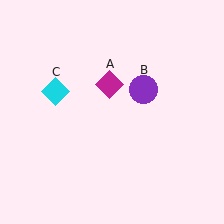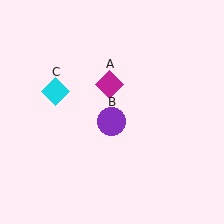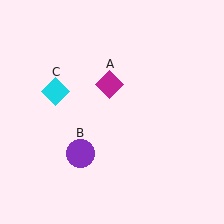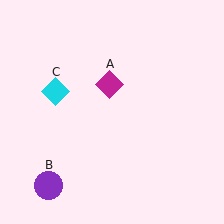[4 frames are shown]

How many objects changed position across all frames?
1 object changed position: purple circle (object B).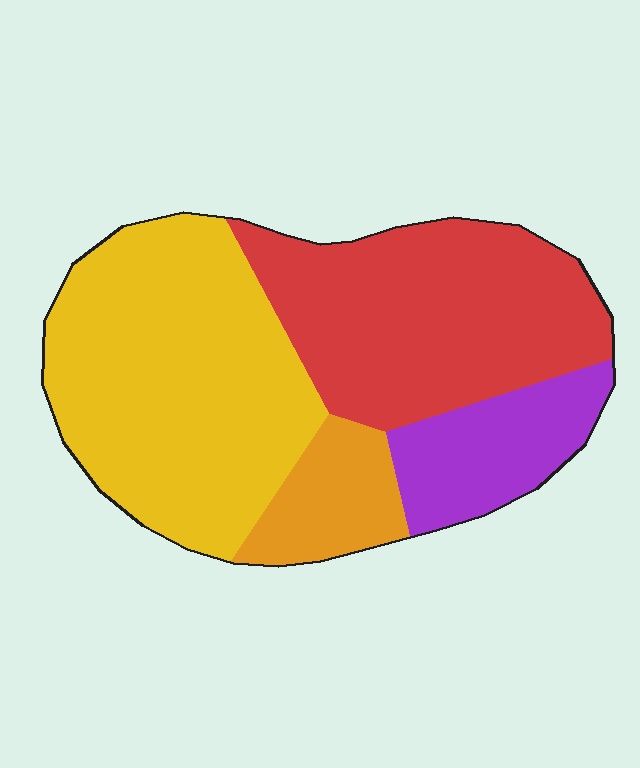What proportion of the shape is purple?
Purple covers around 15% of the shape.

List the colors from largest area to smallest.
From largest to smallest: yellow, red, purple, orange.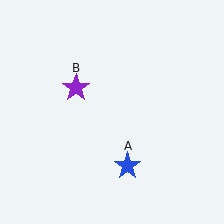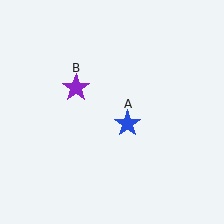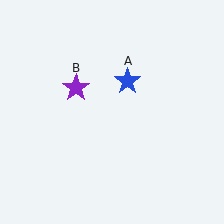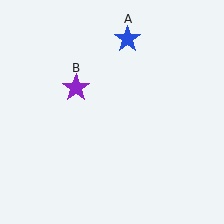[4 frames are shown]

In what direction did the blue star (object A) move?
The blue star (object A) moved up.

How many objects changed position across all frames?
1 object changed position: blue star (object A).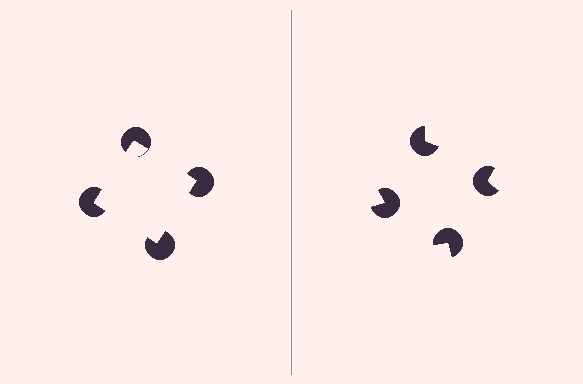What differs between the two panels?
The pac-man discs are positioned identically on both sides; only the wedge orientations differ. On the left they align to a square; on the right they are misaligned.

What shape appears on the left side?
An illusory square.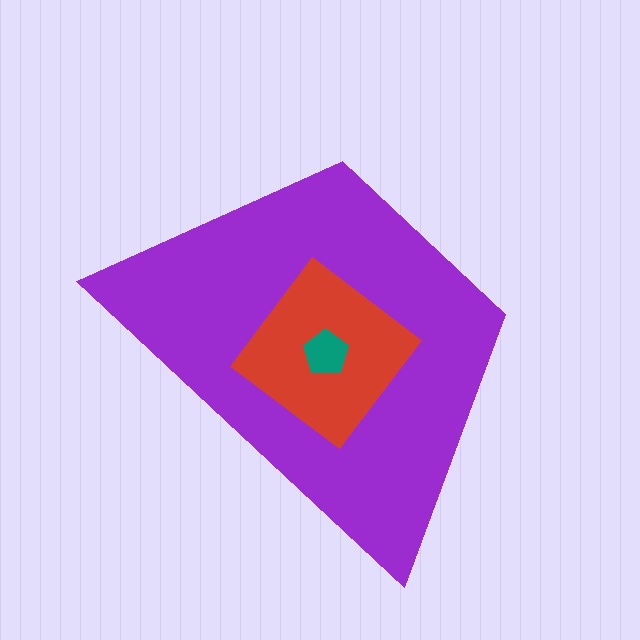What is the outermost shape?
The purple trapezoid.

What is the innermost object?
The teal pentagon.